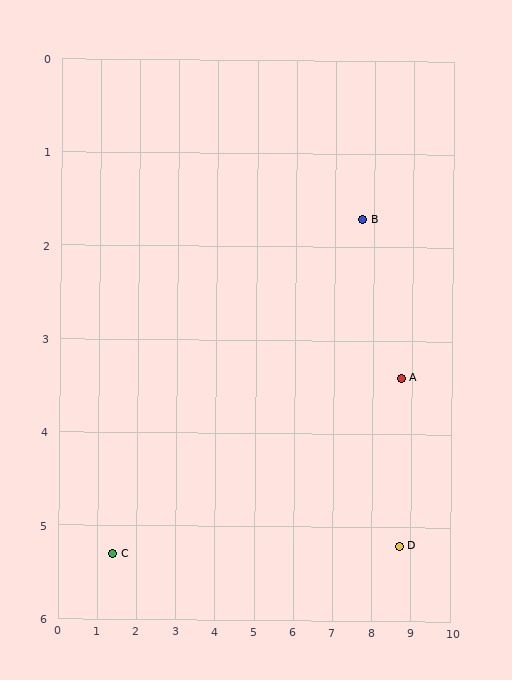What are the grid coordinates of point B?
Point B is at approximately (7.7, 1.7).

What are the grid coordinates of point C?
Point C is at approximately (1.4, 5.3).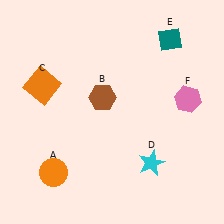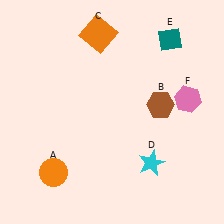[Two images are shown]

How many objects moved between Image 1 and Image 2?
2 objects moved between the two images.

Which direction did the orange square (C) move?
The orange square (C) moved right.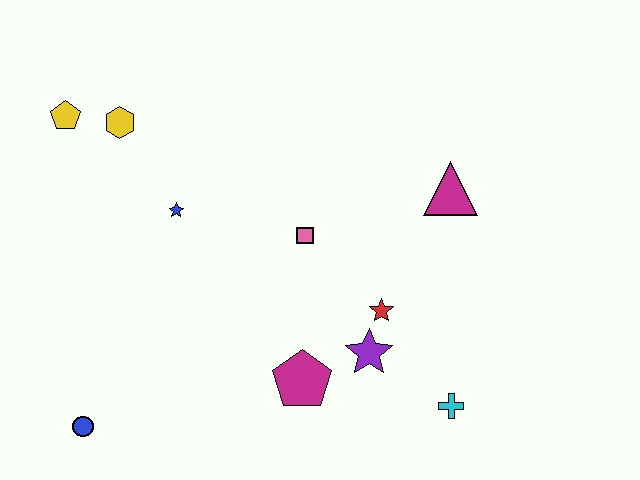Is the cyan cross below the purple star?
Yes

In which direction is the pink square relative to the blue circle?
The pink square is to the right of the blue circle.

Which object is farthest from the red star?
The yellow pentagon is farthest from the red star.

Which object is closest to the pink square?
The red star is closest to the pink square.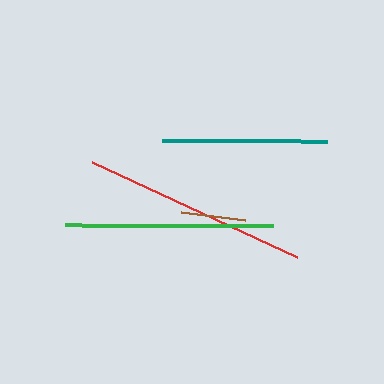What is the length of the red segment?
The red segment is approximately 225 pixels long.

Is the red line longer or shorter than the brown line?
The red line is longer than the brown line.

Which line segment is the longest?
The red line is the longest at approximately 225 pixels.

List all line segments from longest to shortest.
From longest to shortest: red, green, teal, brown.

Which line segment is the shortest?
The brown line is the shortest at approximately 65 pixels.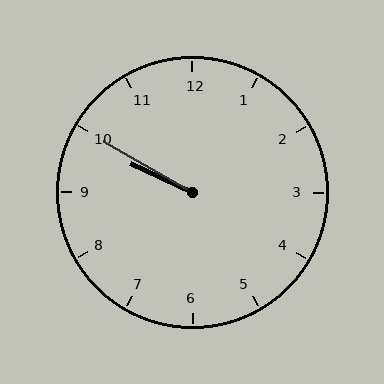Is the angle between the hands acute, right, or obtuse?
It is acute.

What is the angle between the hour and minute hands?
Approximately 5 degrees.